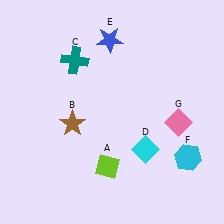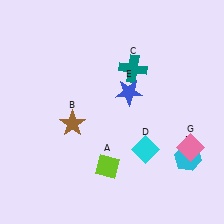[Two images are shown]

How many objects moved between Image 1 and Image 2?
3 objects moved between the two images.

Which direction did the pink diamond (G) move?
The pink diamond (G) moved down.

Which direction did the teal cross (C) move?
The teal cross (C) moved right.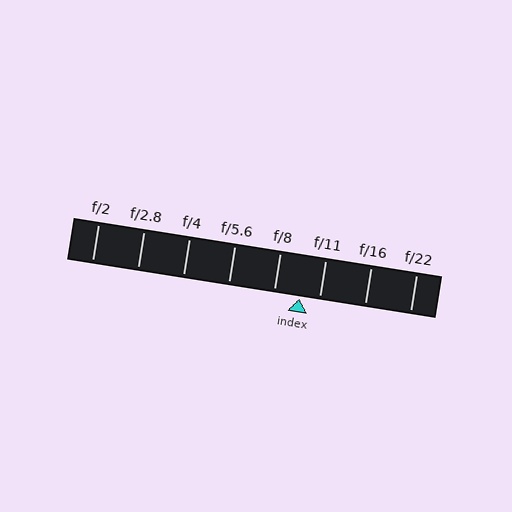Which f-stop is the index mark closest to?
The index mark is closest to f/11.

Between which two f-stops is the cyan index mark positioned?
The index mark is between f/8 and f/11.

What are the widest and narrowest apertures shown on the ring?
The widest aperture shown is f/2 and the narrowest is f/22.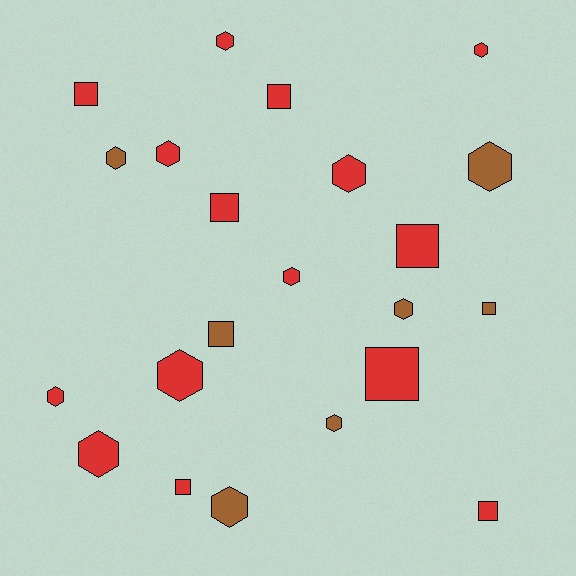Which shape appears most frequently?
Hexagon, with 13 objects.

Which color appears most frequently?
Red, with 15 objects.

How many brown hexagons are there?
There are 5 brown hexagons.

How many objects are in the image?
There are 22 objects.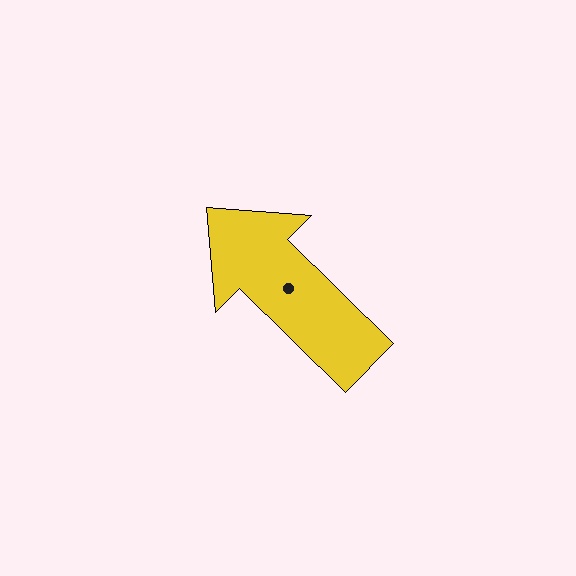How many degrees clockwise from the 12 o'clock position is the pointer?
Approximately 315 degrees.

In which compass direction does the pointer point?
Northwest.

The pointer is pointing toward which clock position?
Roughly 10 o'clock.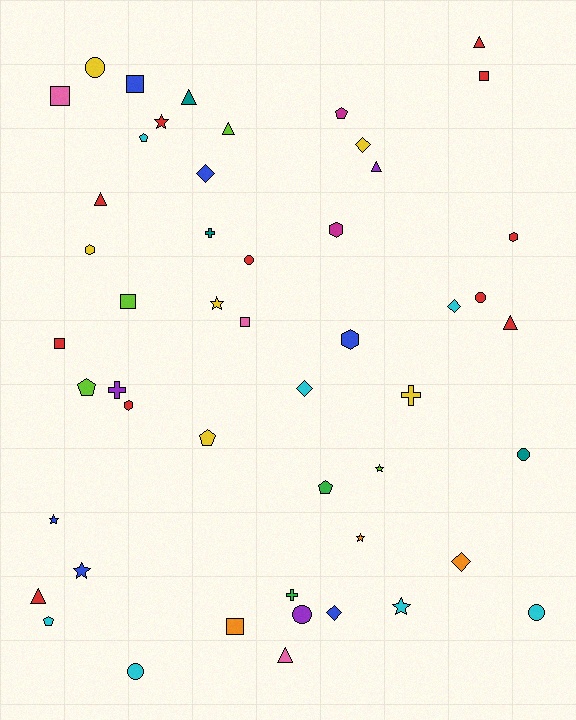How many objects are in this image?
There are 50 objects.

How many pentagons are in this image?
There are 6 pentagons.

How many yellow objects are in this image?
There are 6 yellow objects.